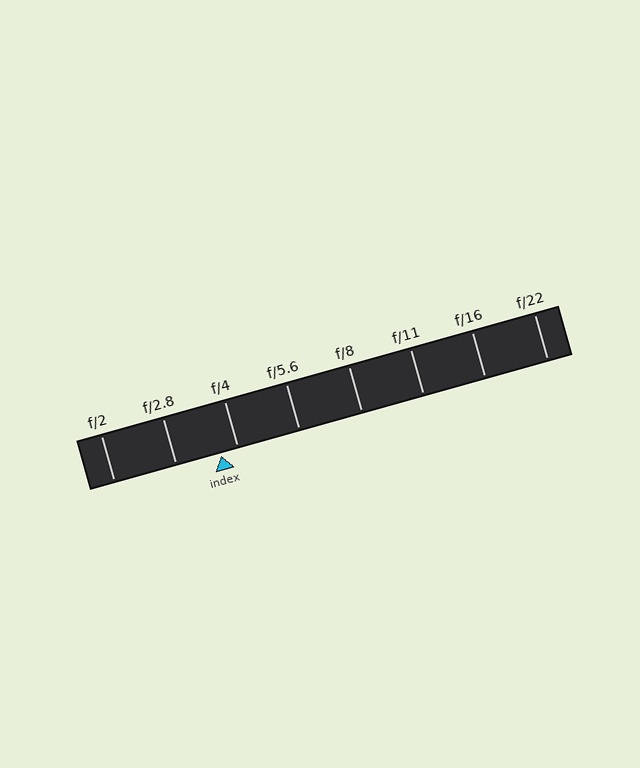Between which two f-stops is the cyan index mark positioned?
The index mark is between f/2.8 and f/4.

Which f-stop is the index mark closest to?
The index mark is closest to f/4.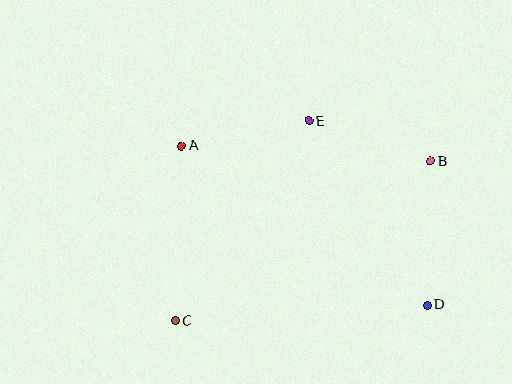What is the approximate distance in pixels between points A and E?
The distance between A and E is approximately 130 pixels.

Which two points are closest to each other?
Points B and E are closest to each other.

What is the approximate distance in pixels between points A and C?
The distance between A and C is approximately 175 pixels.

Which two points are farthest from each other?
Points B and C are farthest from each other.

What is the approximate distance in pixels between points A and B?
The distance between A and B is approximately 249 pixels.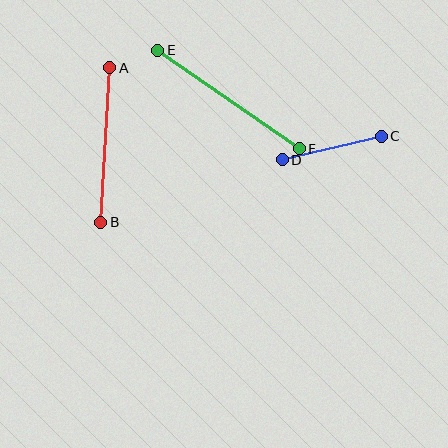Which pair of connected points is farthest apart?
Points E and F are farthest apart.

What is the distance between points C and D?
The distance is approximately 102 pixels.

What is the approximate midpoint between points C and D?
The midpoint is at approximately (332, 148) pixels.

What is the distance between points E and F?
The distance is approximately 172 pixels.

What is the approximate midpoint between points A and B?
The midpoint is at approximately (105, 145) pixels.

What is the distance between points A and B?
The distance is approximately 154 pixels.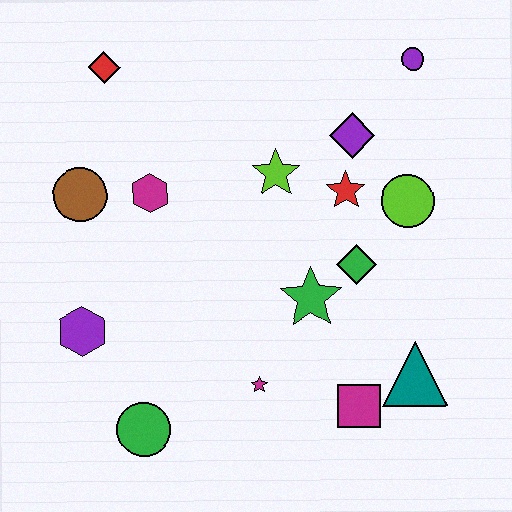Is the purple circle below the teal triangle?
No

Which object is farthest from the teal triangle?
The red diamond is farthest from the teal triangle.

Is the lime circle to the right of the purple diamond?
Yes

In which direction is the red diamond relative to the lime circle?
The red diamond is to the left of the lime circle.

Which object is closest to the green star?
The green diamond is closest to the green star.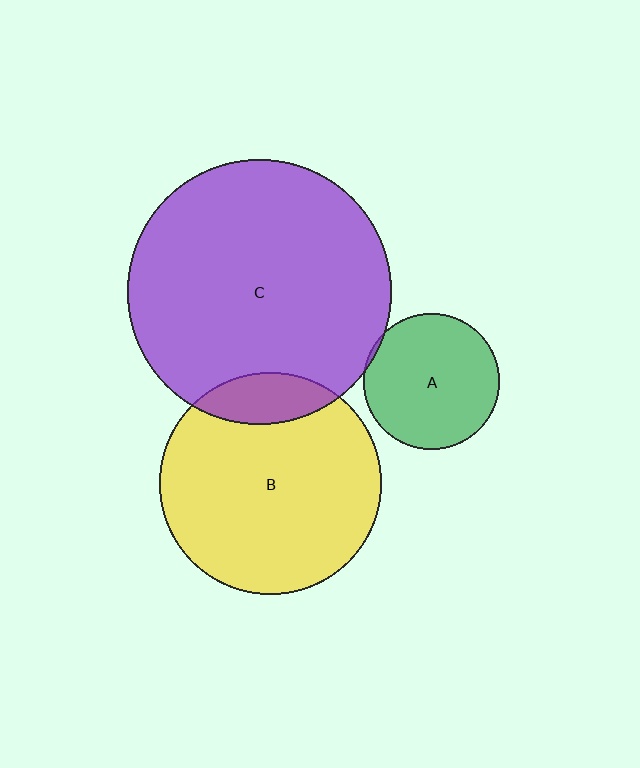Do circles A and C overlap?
Yes.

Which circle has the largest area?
Circle C (purple).